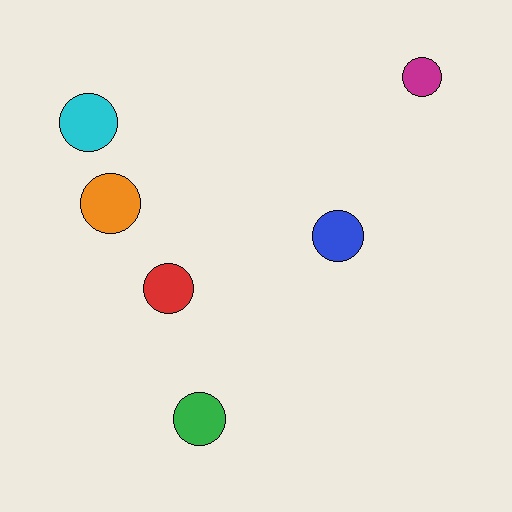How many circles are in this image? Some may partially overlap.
There are 6 circles.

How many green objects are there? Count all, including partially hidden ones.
There is 1 green object.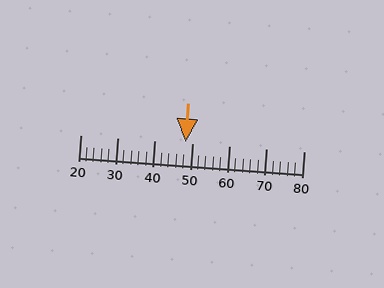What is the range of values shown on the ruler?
The ruler shows values from 20 to 80.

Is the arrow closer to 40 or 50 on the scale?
The arrow is closer to 50.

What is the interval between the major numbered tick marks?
The major tick marks are spaced 10 units apart.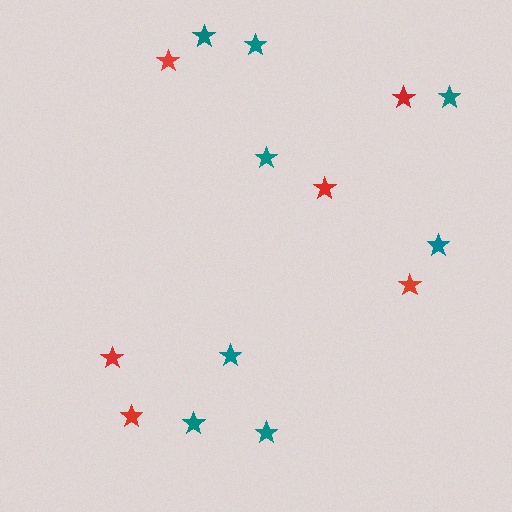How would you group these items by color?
There are 2 groups: one group of teal stars (8) and one group of red stars (6).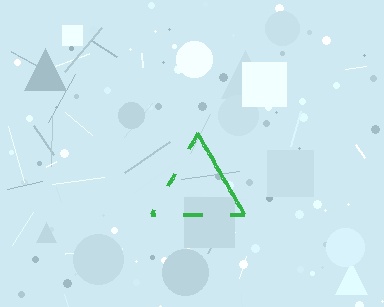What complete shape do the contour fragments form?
The contour fragments form a triangle.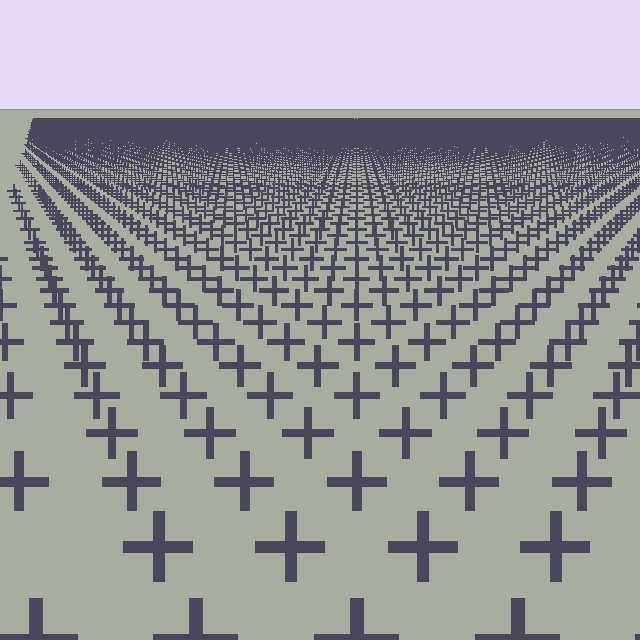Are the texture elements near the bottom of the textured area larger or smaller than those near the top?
Larger. Near the bottom, elements are closer to the viewer and appear at a bigger on-screen size.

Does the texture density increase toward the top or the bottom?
Density increases toward the top.